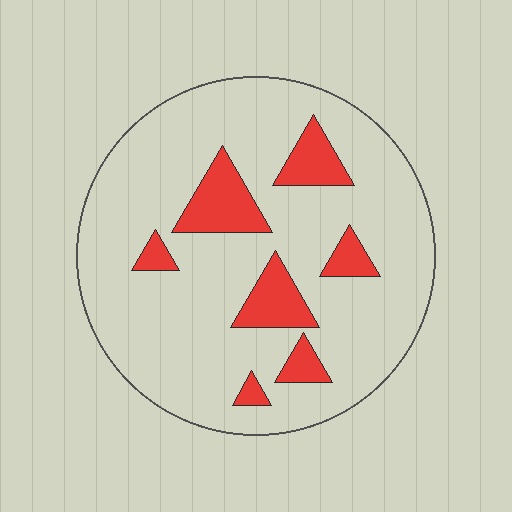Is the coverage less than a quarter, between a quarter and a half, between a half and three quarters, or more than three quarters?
Less than a quarter.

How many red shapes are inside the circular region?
7.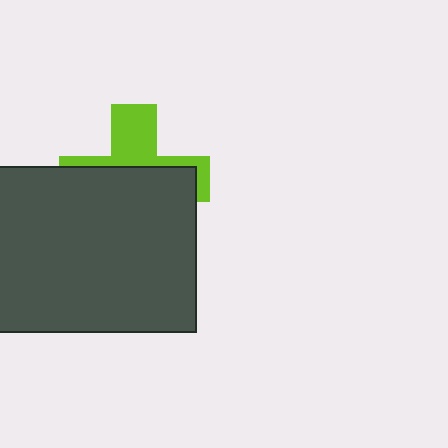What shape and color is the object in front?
The object in front is a dark gray rectangle.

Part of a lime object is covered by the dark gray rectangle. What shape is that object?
It is a cross.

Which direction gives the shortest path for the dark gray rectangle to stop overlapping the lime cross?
Moving down gives the shortest separation.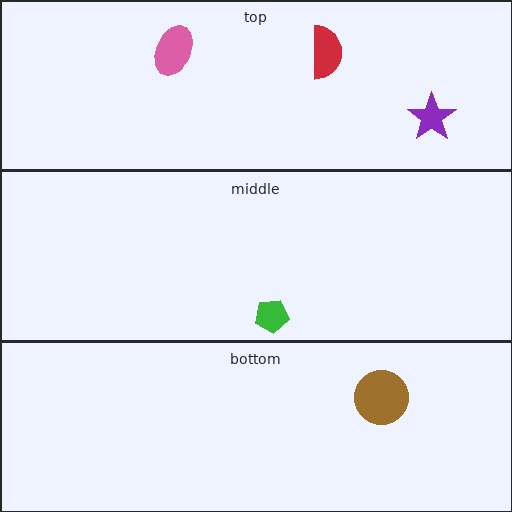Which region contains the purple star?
The top region.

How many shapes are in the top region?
3.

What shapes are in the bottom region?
The brown circle.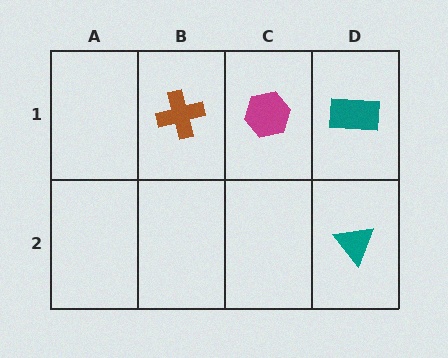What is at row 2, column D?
A teal triangle.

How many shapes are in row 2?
1 shape.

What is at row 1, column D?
A teal rectangle.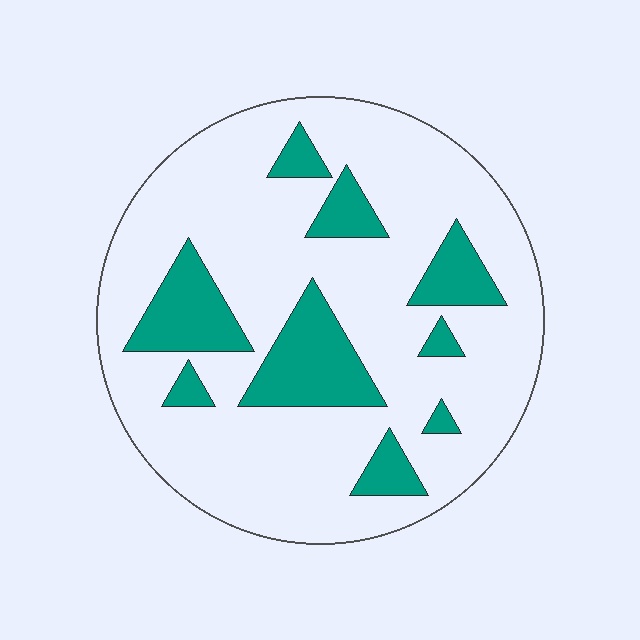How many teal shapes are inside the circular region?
9.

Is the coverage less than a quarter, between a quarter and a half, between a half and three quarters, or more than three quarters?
Less than a quarter.